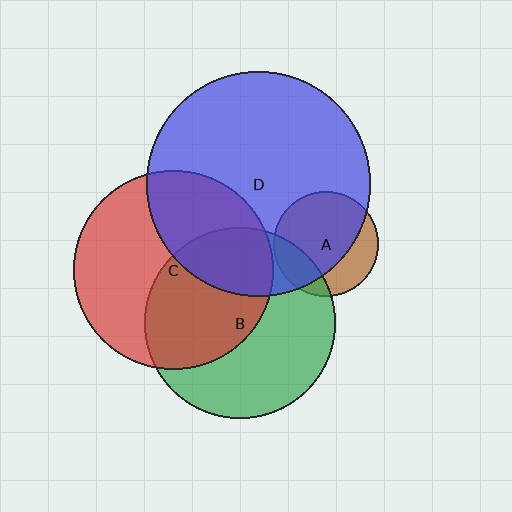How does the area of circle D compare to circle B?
Approximately 1.4 times.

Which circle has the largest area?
Circle D (blue).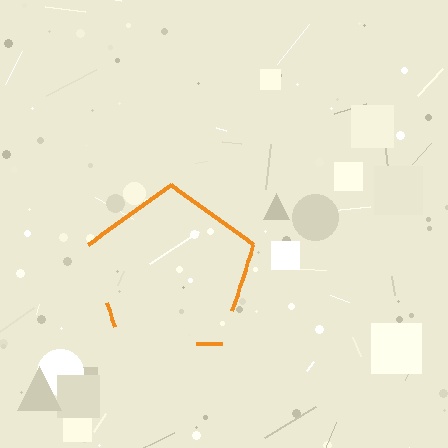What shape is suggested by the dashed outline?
The dashed outline suggests a pentagon.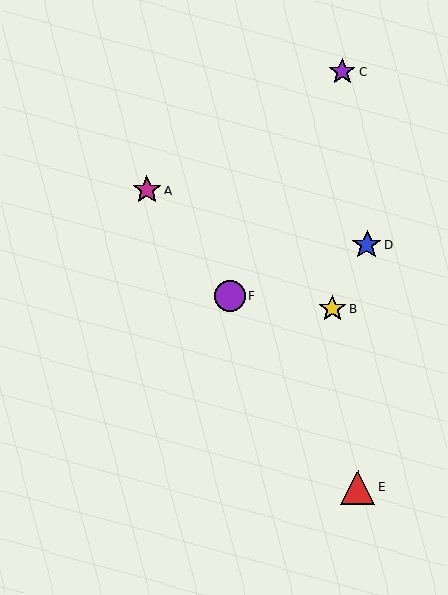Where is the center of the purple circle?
The center of the purple circle is at (230, 296).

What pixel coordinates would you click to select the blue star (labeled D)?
Click at (367, 245) to select the blue star D.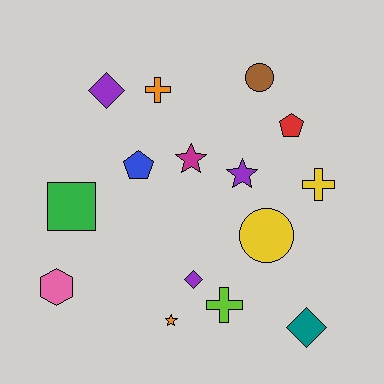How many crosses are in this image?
There are 3 crosses.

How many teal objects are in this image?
There is 1 teal object.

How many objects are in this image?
There are 15 objects.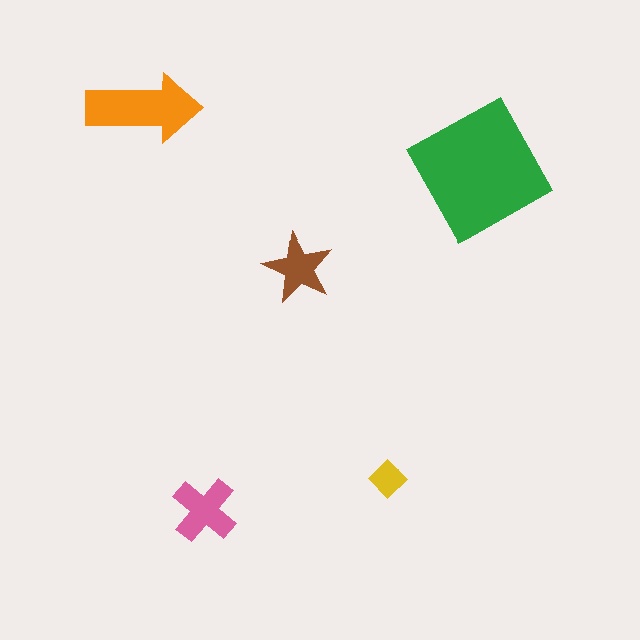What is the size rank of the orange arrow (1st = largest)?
2nd.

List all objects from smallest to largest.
The yellow diamond, the brown star, the pink cross, the orange arrow, the green square.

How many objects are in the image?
There are 5 objects in the image.